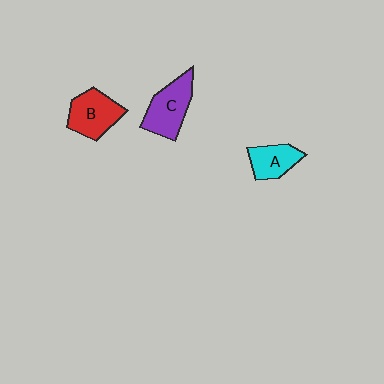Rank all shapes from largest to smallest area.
From largest to smallest: C (purple), B (red), A (cyan).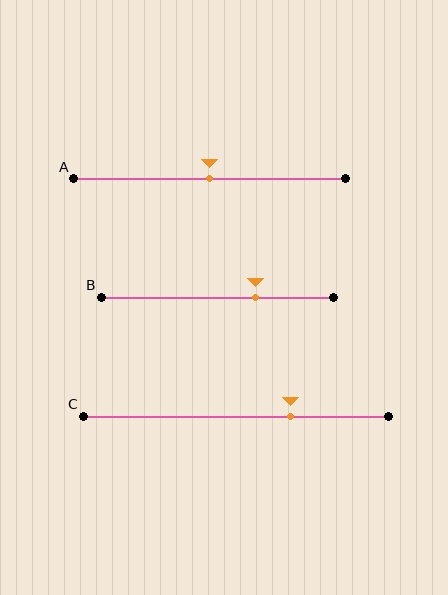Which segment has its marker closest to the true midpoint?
Segment A has its marker closest to the true midpoint.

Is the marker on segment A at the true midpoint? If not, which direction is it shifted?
Yes, the marker on segment A is at the true midpoint.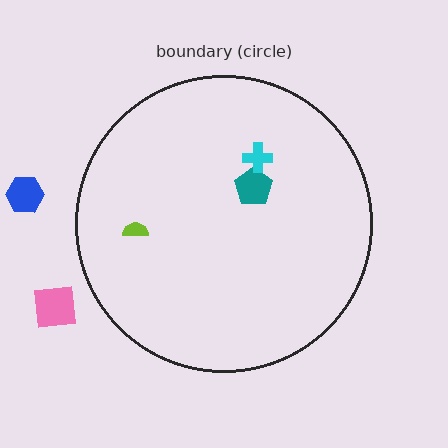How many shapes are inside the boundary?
3 inside, 2 outside.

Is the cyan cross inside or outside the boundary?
Inside.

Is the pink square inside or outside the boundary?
Outside.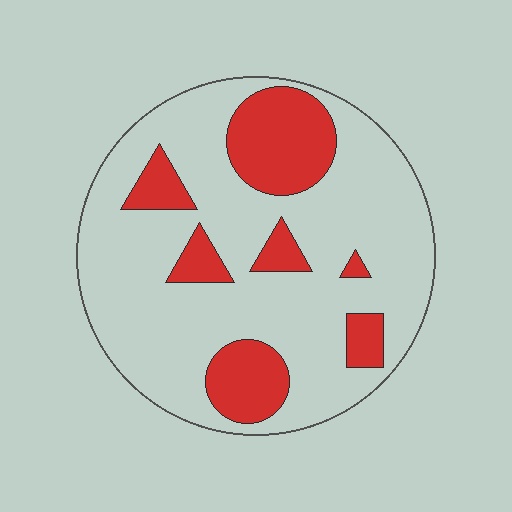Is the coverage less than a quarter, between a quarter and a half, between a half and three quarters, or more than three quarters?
Less than a quarter.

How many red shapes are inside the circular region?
7.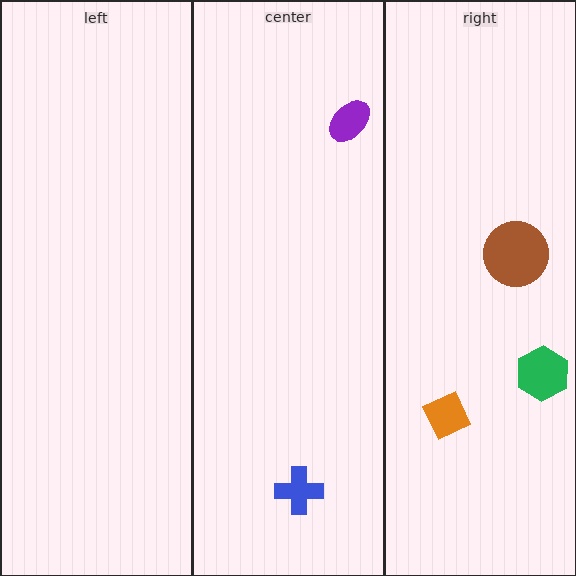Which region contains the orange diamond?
The right region.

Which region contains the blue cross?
The center region.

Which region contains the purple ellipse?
The center region.